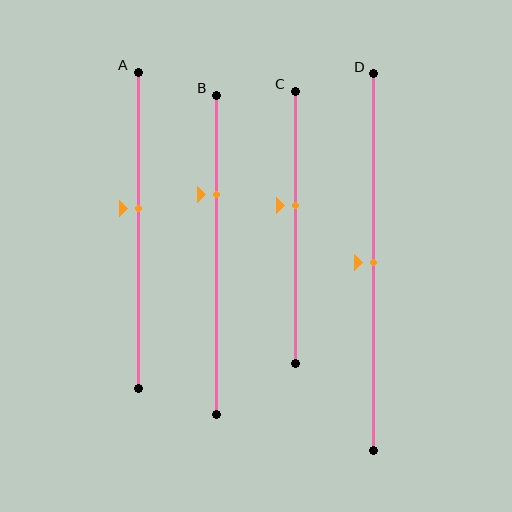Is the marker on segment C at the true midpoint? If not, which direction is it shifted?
No, the marker on segment C is shifted upward by about 8% of the segment length.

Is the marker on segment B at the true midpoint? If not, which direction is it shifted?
No, the marker on segment B is shifted upward by about 19% of the segment length.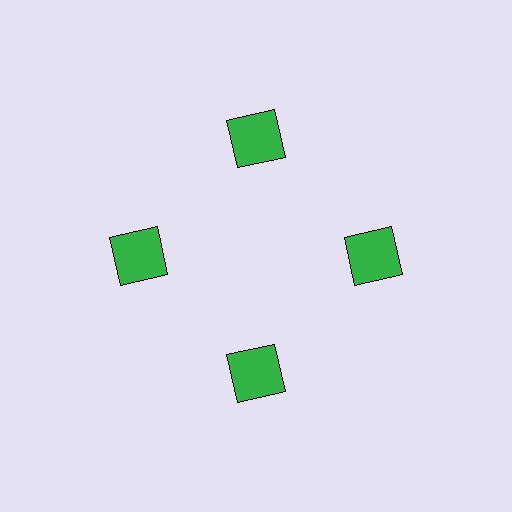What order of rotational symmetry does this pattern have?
This pattern has 4-fold rotational symmetry.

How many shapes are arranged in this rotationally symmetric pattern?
There are 4 shapes, arranged in 4 groups of 1.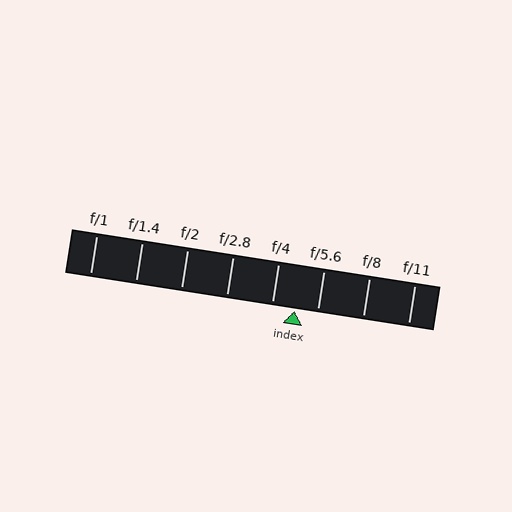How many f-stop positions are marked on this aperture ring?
There are 8 f-stop positions marked.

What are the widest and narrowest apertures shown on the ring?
The widest aperture shown is f/1 and the narrowest is f/11.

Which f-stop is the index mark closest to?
The index mark is closest to f/5.6.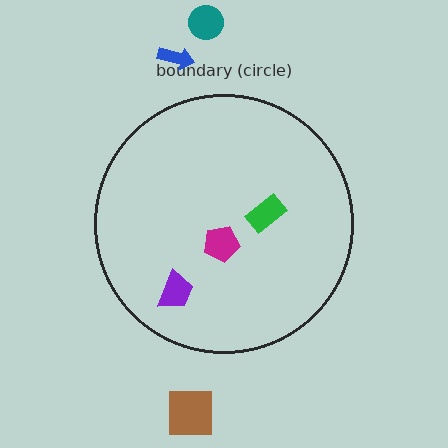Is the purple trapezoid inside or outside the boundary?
Inside.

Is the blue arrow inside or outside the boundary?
Outside.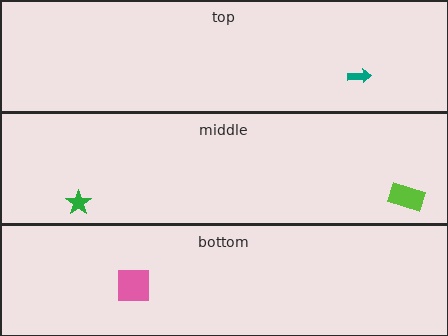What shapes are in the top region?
The teal arrow.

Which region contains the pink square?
The bottom region.